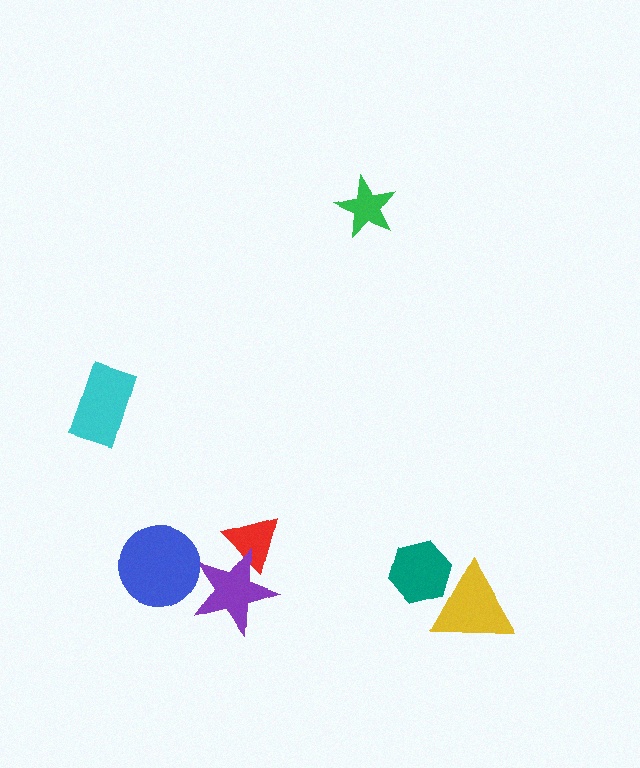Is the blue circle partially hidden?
No, no other shape covers it.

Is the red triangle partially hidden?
Yes, it is partially covered by another shape.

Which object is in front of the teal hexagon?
The yellow triangle is in front of the teal hexagon.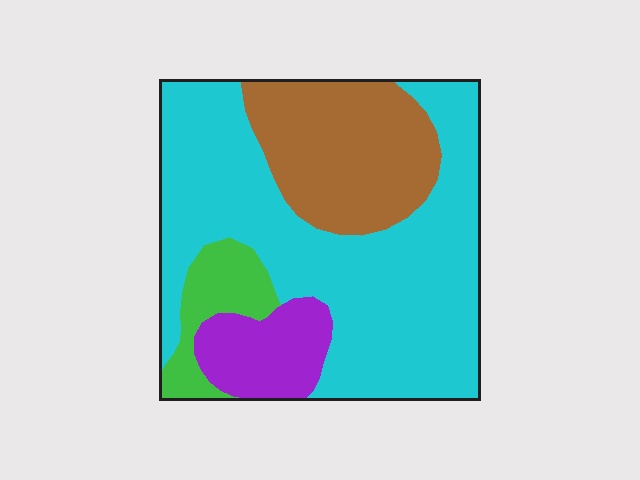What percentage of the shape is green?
Green covers 9% of the shape.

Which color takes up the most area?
Cyan, at roughly 60%.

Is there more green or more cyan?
Cyan.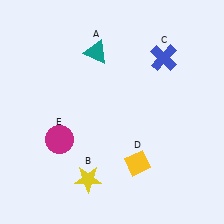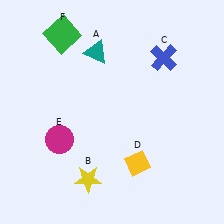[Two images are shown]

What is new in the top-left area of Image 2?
A green square (F) was added in the top-left area of Image 2.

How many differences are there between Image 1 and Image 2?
There is 1 difference between the two images.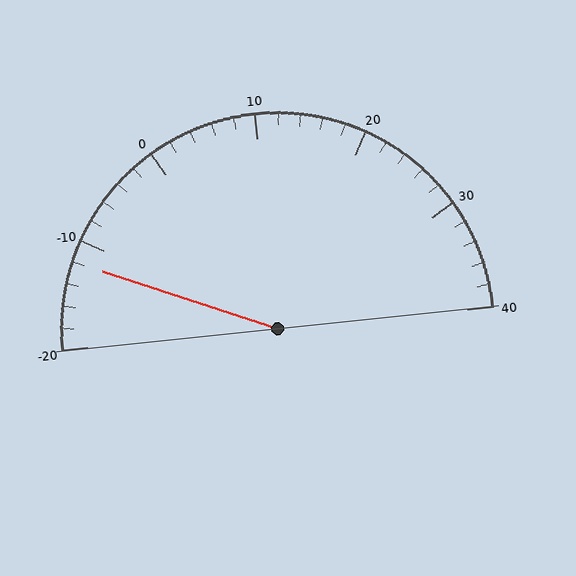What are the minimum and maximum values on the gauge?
The gauge ranges from -20 to 40.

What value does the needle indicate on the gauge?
The needle indicates approximately -12.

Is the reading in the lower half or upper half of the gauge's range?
The reading is in the lower half of the range (-20 to 40).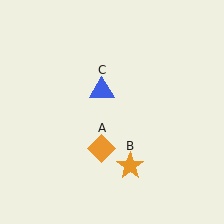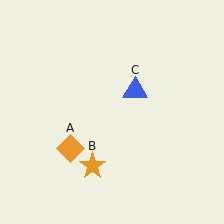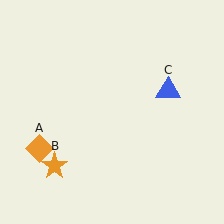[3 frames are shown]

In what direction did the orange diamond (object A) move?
The orange diamond (object A) moved left.